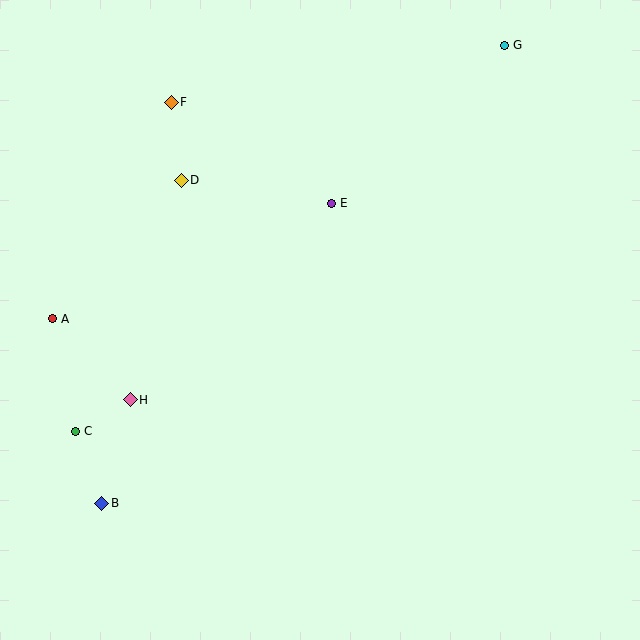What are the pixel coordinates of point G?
Point G is at (504, 45).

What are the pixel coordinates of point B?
Point B is at (102, 503).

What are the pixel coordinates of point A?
Point A is at (52, 319).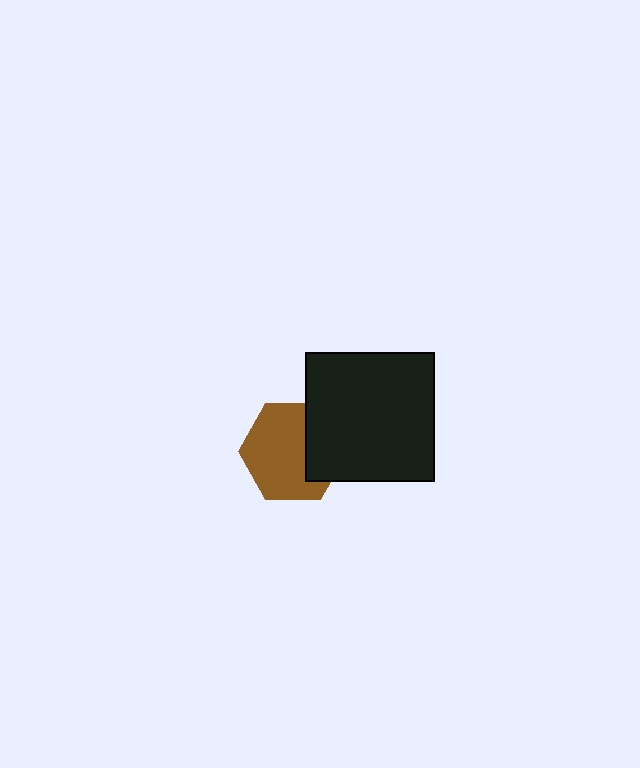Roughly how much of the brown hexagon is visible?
Most of it is visible (roughly 69%).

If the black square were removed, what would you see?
You would see the complete brown hexagon.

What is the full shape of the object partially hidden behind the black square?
The partially hidden object is a brown hexagon.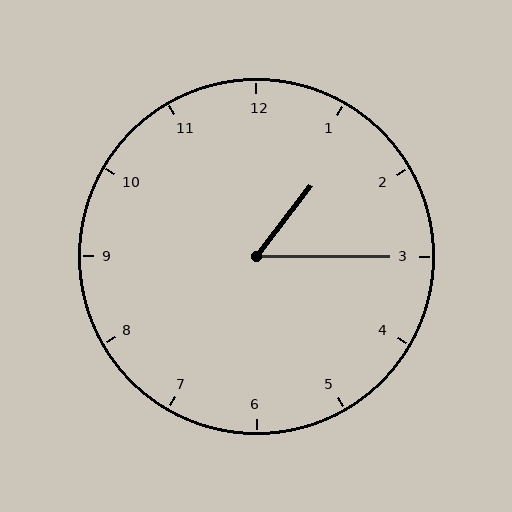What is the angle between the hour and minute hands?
Approximately 52 degrees.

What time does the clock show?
1:15.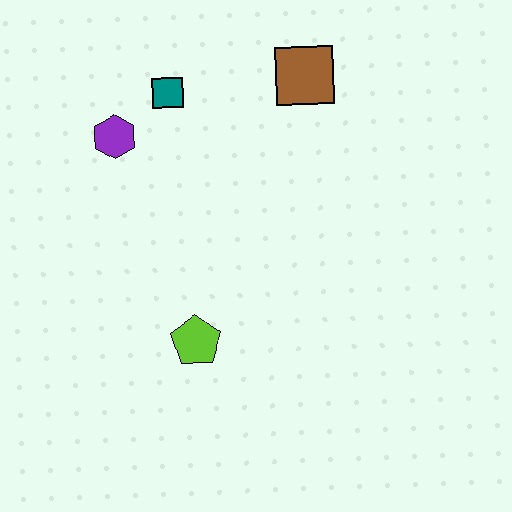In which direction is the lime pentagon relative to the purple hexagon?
The lime pentagon is below the purple hexagon.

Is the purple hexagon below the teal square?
Yes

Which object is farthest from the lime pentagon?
The brown square is farthest from the lime pentagon.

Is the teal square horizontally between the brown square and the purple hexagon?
Yes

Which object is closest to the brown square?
The teal square is closest to the brown square.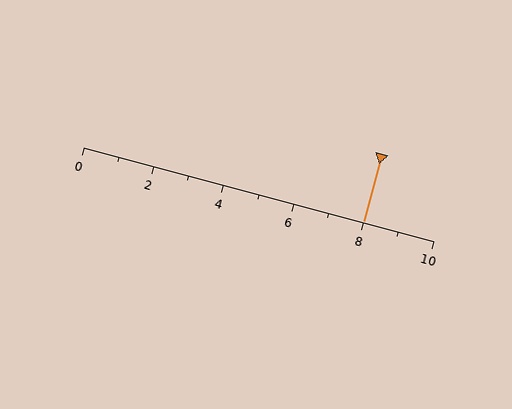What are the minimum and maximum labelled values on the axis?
The axis runs from 0 to 10.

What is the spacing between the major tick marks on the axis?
The major ticks are spaced 2 apart.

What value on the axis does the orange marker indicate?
The marker indicates approximately 8.